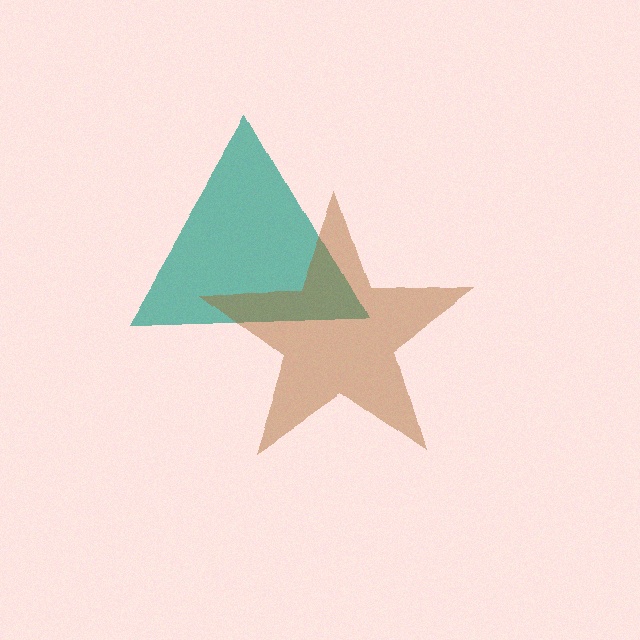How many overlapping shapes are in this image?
There are 2 overlapping shapes in the image.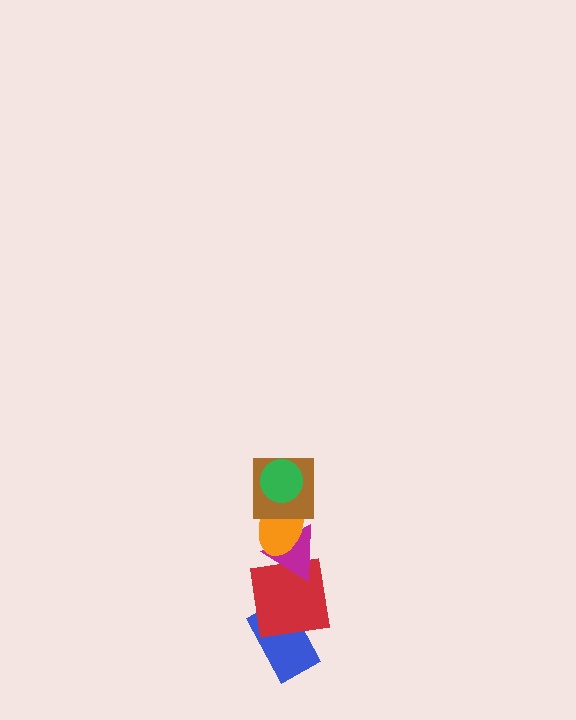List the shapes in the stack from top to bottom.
From top to bottom: the green circle, the brown square, the orange ellipse, the magenta triangle, the red square, the blue rectangle.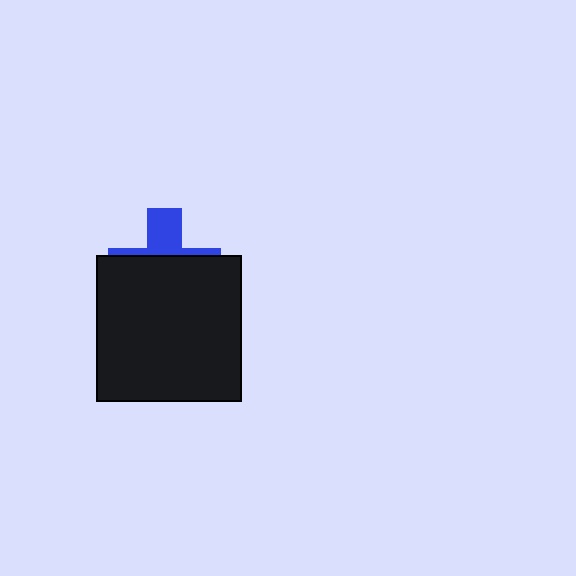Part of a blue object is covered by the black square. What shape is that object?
It is a cross.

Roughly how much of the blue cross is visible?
A small part of it is visible (roughly 34%).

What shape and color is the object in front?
The object in front is a black square.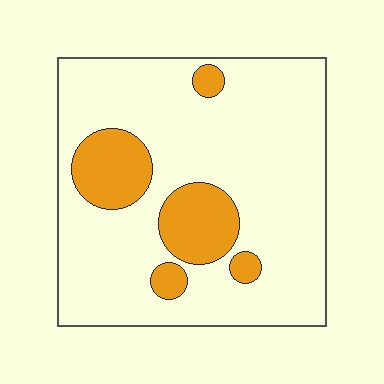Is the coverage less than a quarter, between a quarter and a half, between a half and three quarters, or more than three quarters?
Less than a quarter.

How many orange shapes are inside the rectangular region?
5.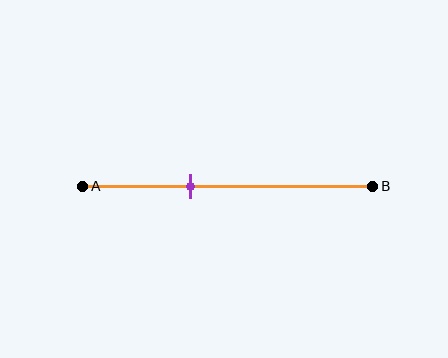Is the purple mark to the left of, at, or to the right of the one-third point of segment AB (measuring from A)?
The purple mark is to the right of the one-third point of segment AB.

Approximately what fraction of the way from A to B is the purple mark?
The purple mark is approximately 35% of the way from A to B.